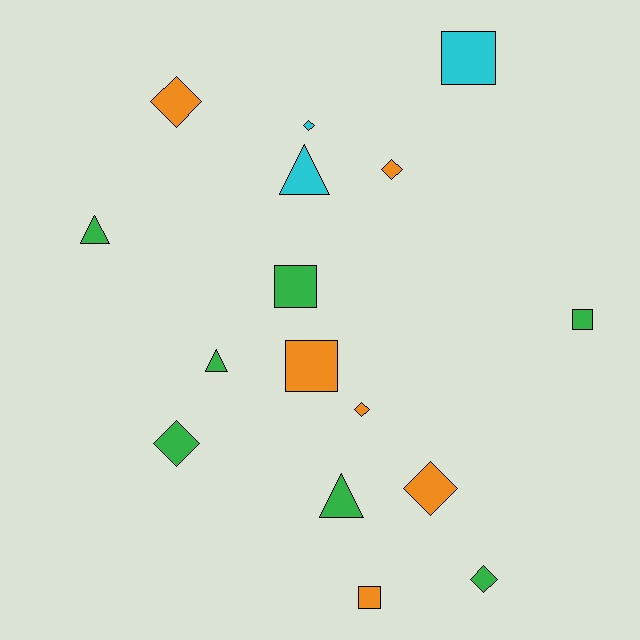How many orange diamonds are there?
There are 4 orange diamonds.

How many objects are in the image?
There are 16 objects.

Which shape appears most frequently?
Diamond, with 7 objects.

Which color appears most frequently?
Green, with 7 objects.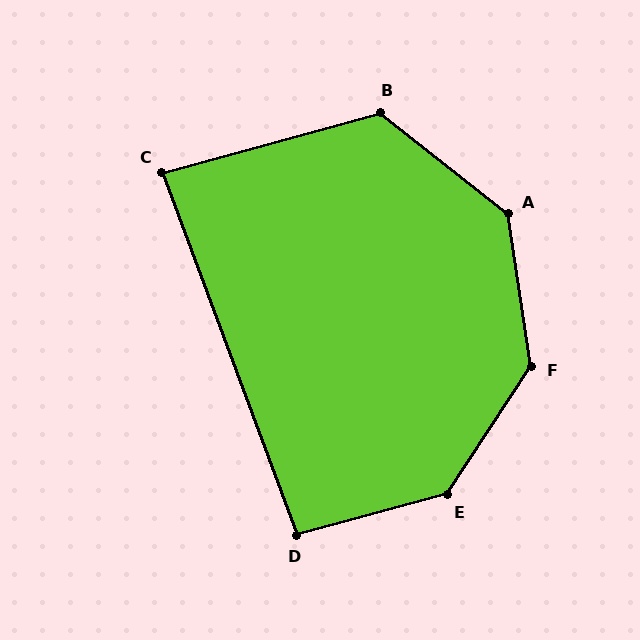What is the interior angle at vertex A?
Approximately 137 degrees (obtuse).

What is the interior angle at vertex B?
Approximately 126 degrees (obtuse).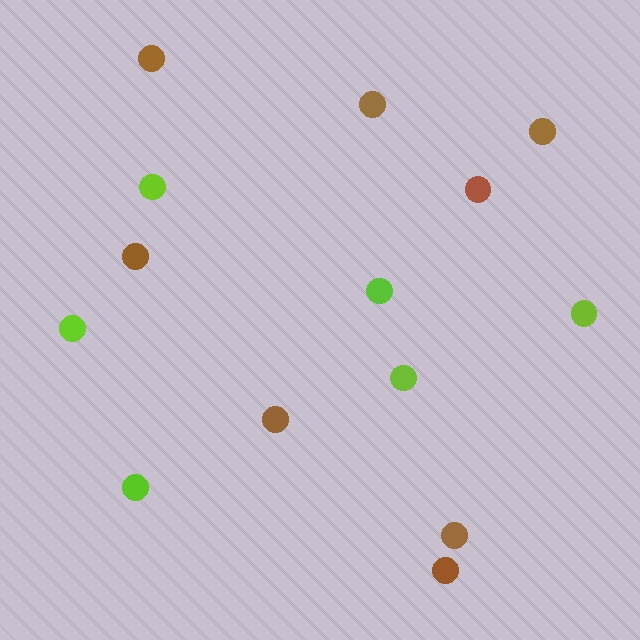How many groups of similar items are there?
There are 2 groups: one group of brown circles (8) and one group of lime circles (6).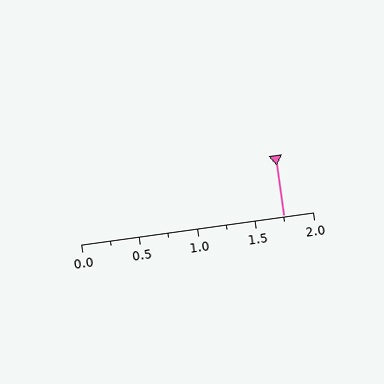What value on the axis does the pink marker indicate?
The marker indicates approximately 1.75.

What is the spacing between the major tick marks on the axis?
The major ticks are spaced 0.5 apart.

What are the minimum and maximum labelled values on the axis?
The axis runs from 0.0 to 2.0.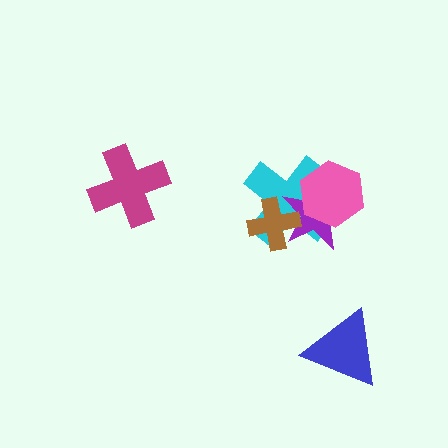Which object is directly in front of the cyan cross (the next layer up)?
The purple star is directly in front of the cyan cross.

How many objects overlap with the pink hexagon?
2 objects overlap with the pink hexagon.